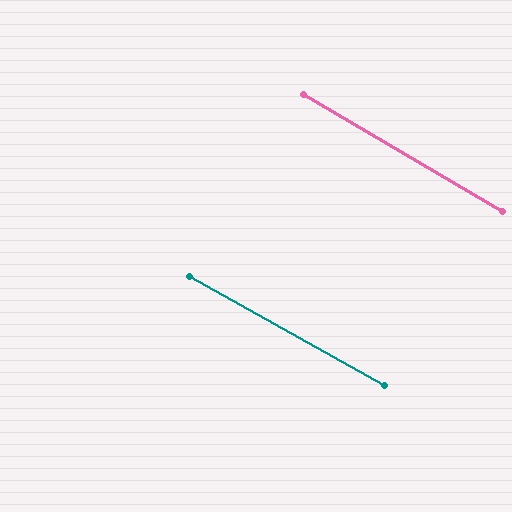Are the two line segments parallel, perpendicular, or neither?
Parallel — their directions differ by only 1.3°.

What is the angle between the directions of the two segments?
Approximately 1 degree.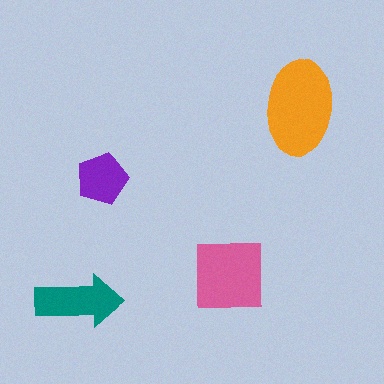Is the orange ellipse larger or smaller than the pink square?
Larger.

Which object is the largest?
The orange ellipse.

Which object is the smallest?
The purple pentagon.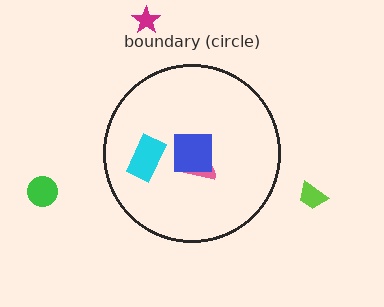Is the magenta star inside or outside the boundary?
Outside.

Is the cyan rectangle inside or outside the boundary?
Inside.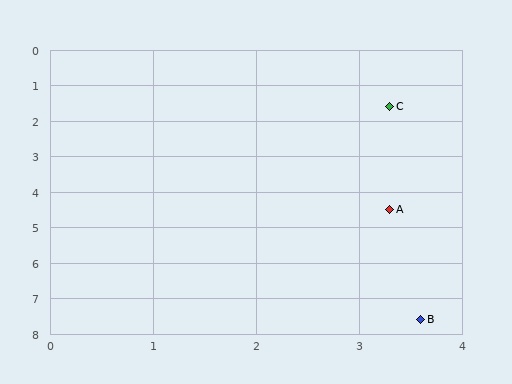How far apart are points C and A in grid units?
Points C and A are about 2.9 grid units apart.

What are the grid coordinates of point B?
Point B is at approximately (3.6, 7.6).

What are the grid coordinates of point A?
Point A is at approximately (3.3, 4.5).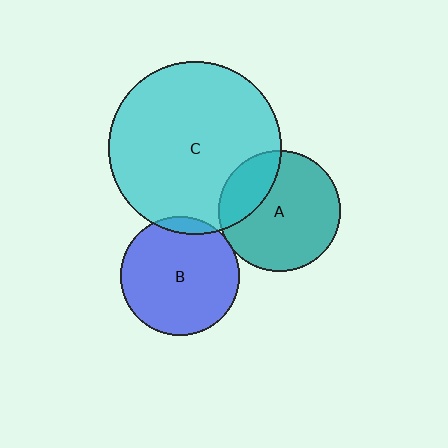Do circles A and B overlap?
Yes.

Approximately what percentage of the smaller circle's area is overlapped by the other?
Approximately 5%.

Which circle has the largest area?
Circle C (cyan).